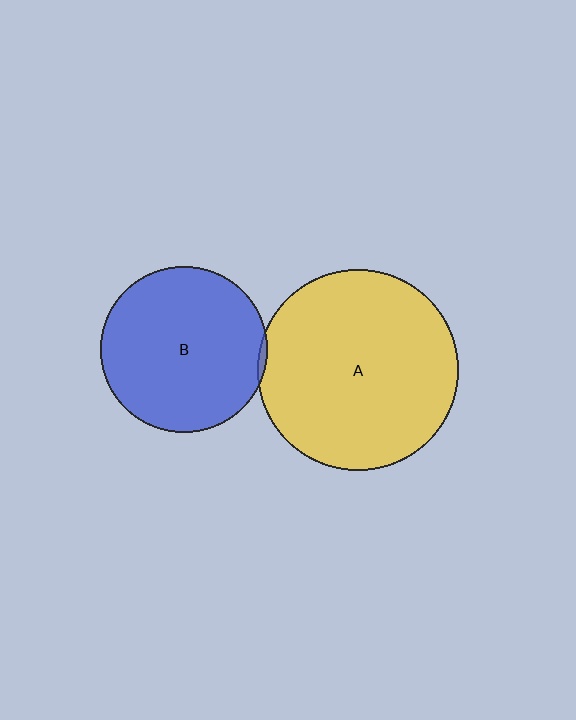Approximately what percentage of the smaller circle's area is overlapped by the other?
Approximately 5%.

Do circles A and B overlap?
Yes.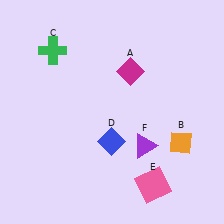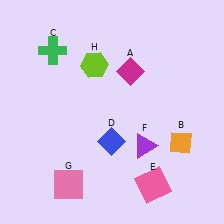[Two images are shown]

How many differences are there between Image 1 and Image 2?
There are 2 differences between the two images.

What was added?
A pink square (G), a lime hexagon (H) were added in Image 2.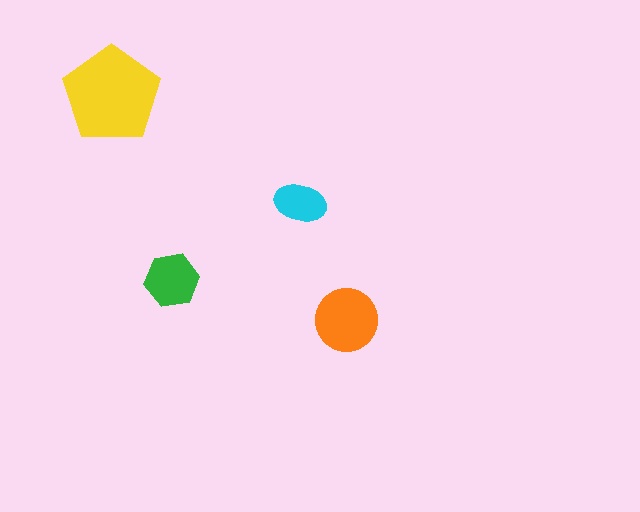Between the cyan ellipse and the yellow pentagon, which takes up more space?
The yellow pentagon.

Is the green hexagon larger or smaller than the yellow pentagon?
Smaller.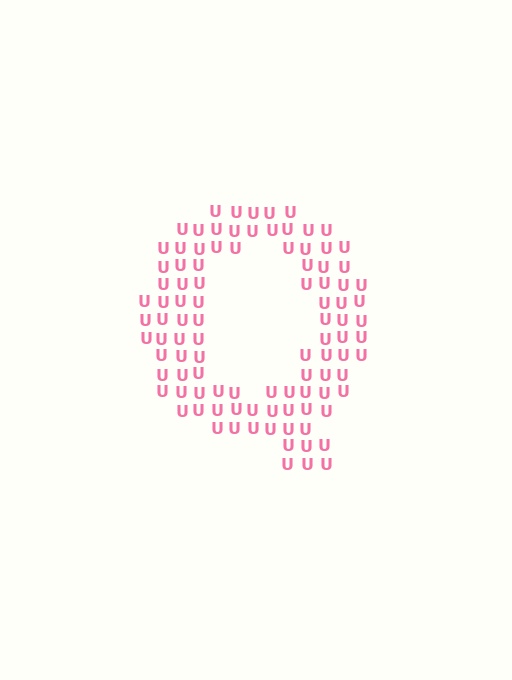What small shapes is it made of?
It is made of small letter U's.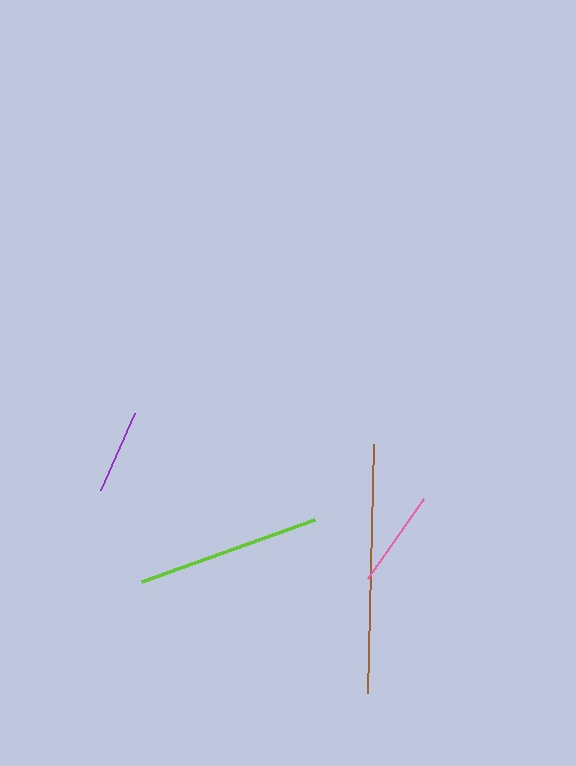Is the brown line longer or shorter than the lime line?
The brown line is longer than the lime line.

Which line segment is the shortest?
The purple line is the shortest at approximately 84 pixels.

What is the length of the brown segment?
The brown segment is approximately 250 pixels long.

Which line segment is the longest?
The brown line is the longest at approximately 250 pixels.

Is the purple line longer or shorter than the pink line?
The pink line is longer than the purple line.